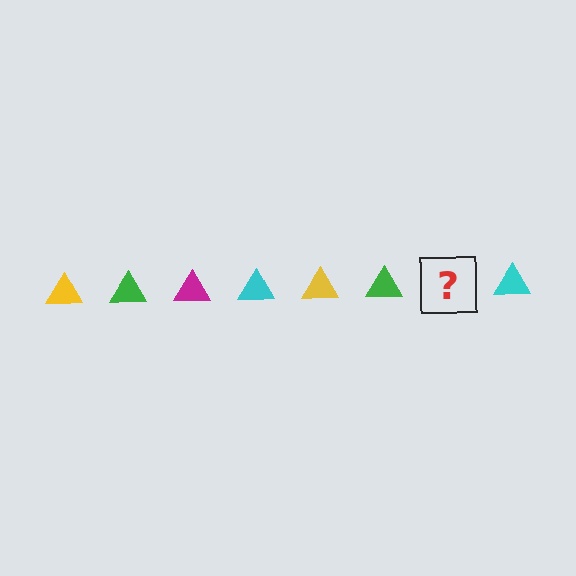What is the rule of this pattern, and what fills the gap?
The rule is that the pattern cycles through yellow, green, magenta, cyan triangles. The gap should be filled with a magenta triangle.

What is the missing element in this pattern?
The missing element is a magenta triangle.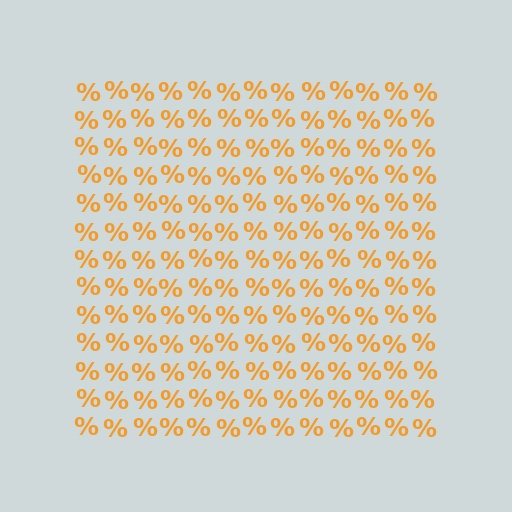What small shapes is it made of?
It is made of small percent signs.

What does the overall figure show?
The overall figure shows a square.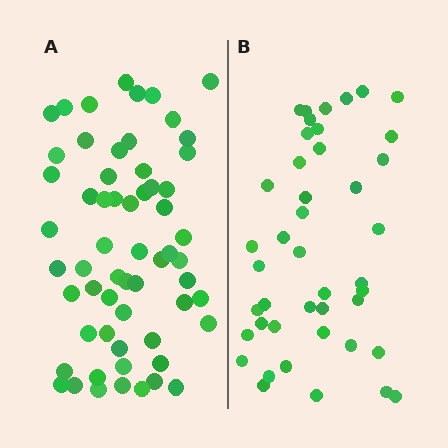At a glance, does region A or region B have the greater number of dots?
Region A (the left region) has more dots.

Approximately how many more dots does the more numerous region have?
Region A has approximately 15 more dots than region B.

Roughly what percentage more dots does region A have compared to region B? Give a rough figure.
About 40% more.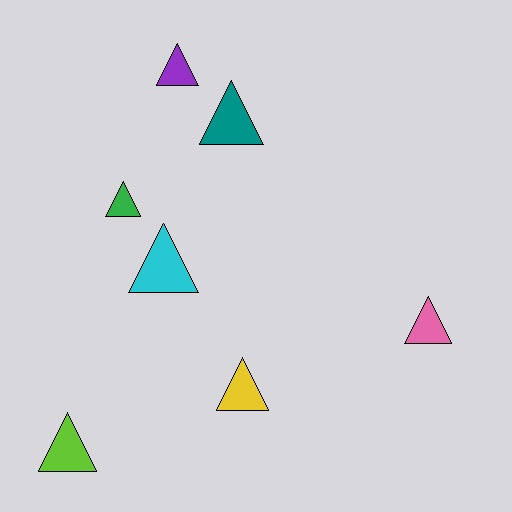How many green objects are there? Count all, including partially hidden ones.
There is 1 green object.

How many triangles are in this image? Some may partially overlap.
There are 7 triangles.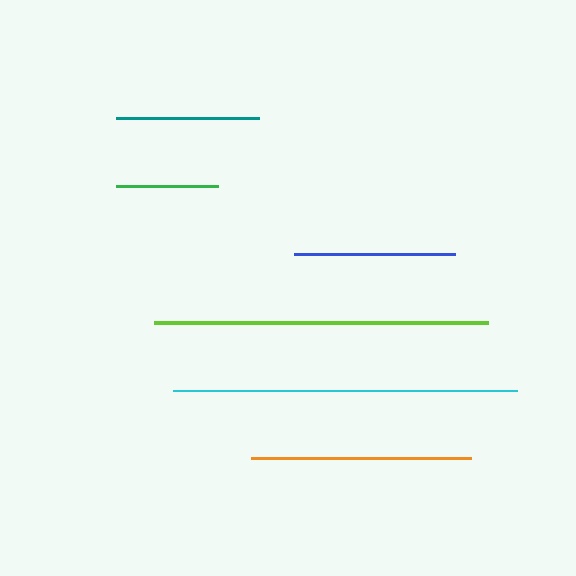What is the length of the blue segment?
The blue segment is approximately 161 pixels long.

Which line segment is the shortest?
The green line is the shortest at approximately 101 pixels.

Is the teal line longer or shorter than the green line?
The teal line is longer than the green line.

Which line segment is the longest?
The cyan line is the longest at approximately 344 pixels.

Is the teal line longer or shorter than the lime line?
The lime line is longer than the teal line.